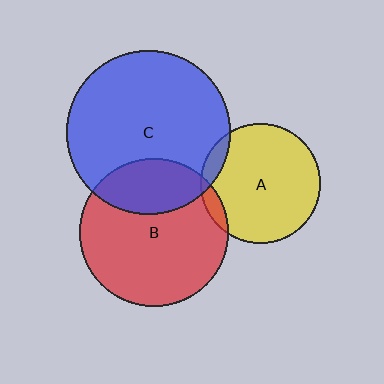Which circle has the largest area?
Circle C (blue).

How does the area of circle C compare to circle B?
Approximately 1.2 times.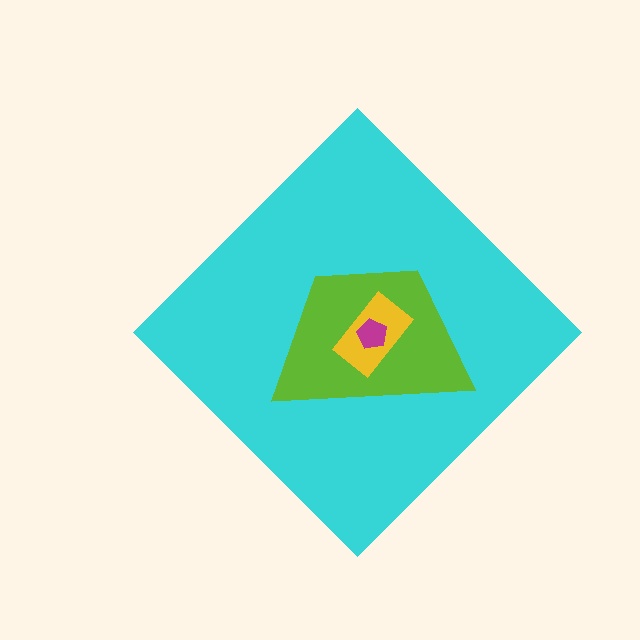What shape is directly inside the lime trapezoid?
The yellow rectangle.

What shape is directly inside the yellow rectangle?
The magenta pentagon.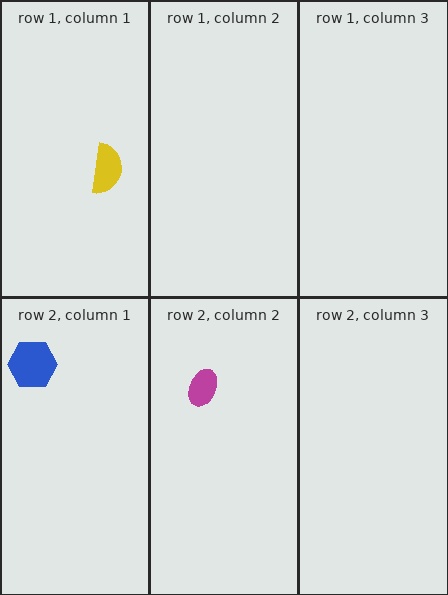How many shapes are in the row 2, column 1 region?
1.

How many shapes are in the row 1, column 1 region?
1.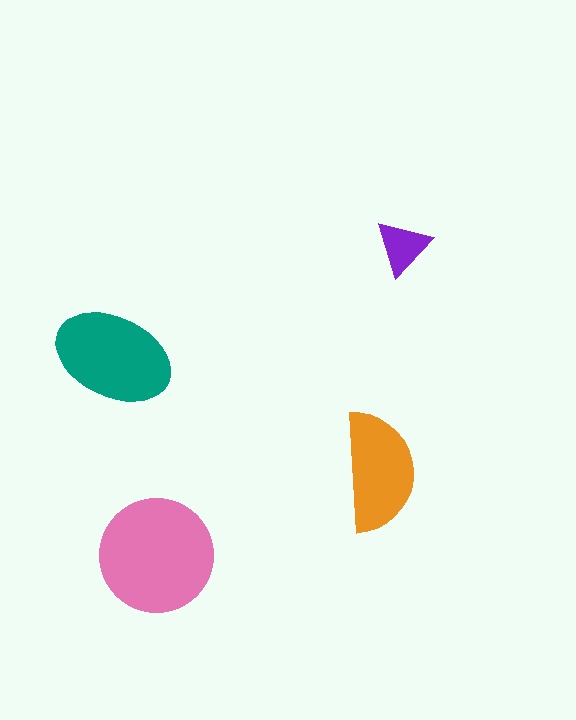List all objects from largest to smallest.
The pink circle, the teal ellipse, the orange semicircle, the purple triangle.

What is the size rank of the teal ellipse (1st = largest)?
2nd.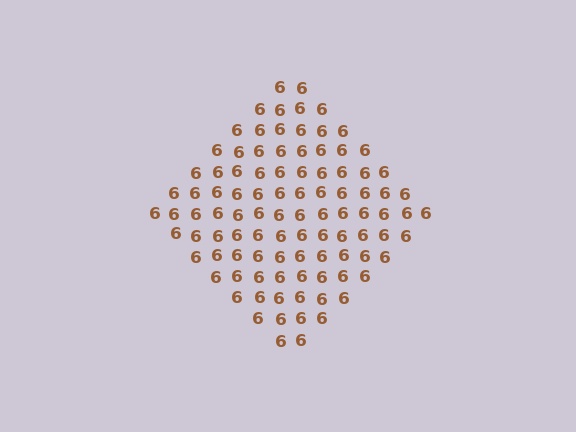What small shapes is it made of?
It is made of small digit 6's.